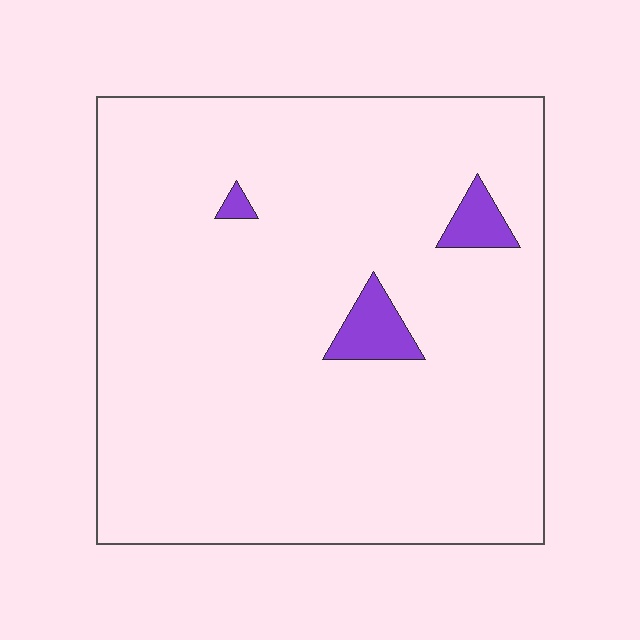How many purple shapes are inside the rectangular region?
3.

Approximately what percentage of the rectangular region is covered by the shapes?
Approximately 5%.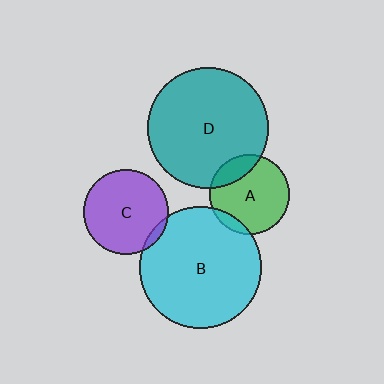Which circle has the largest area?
Circle B (cyan).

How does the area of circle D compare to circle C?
Approximately 2.0 times.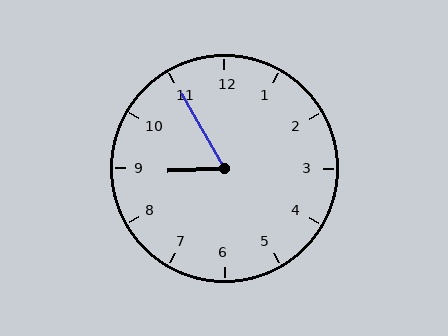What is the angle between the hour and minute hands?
Approximately 62 degrees.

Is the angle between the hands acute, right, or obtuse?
It is acute.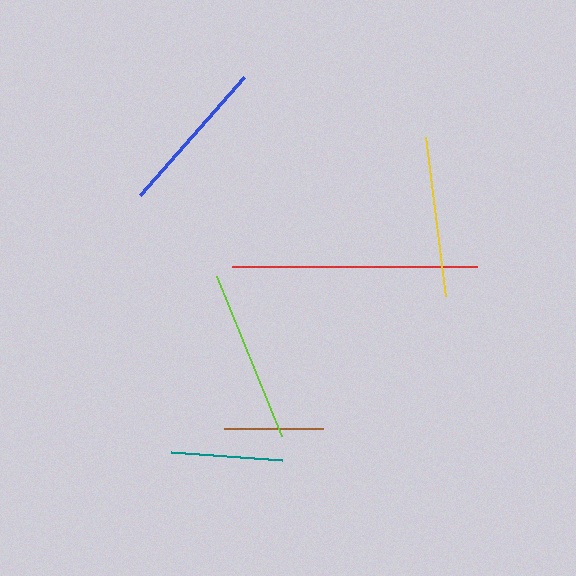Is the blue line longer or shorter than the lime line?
The lime line is longer than the blue line.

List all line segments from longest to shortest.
From longest to shortest: red, lime, yellow, blue, teal, brown.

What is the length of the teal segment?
The teal segment is approximately 111 pixels long.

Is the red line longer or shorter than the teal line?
The red line is longer than the teal line.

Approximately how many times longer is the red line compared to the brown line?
The red line is approximately 2.5 times the length of the brown line.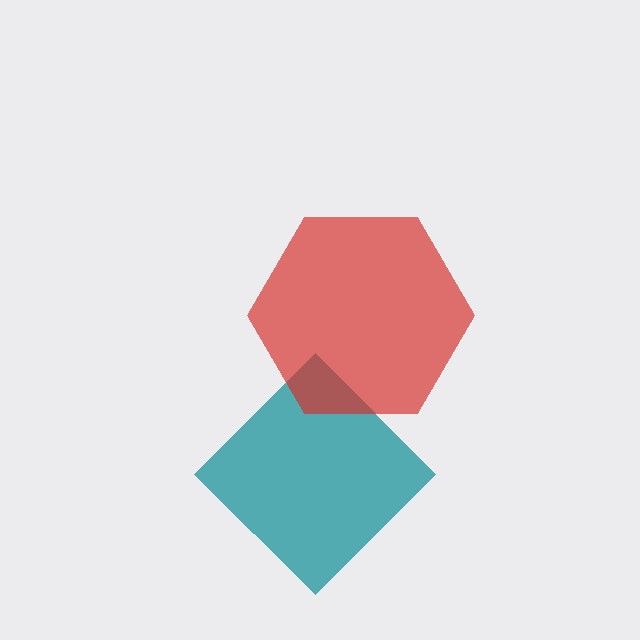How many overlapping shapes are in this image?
There are 2 overlapping shapes in the image.